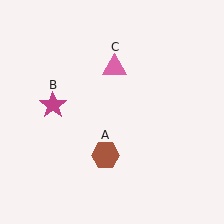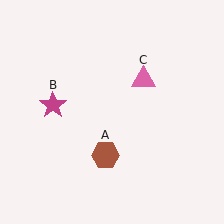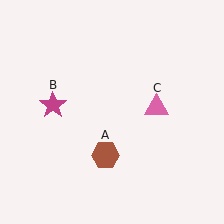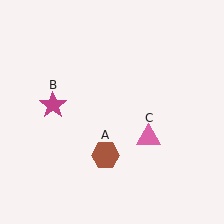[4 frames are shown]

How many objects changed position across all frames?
1 object changed position: pink triangle (object C).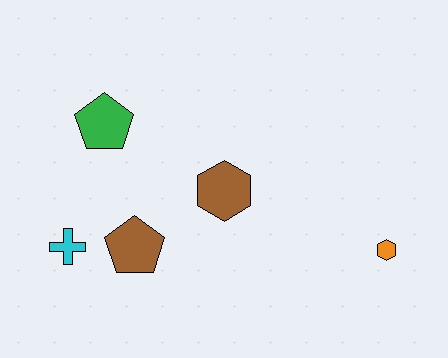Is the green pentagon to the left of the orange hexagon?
Yes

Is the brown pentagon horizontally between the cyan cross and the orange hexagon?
Yes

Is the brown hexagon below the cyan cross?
No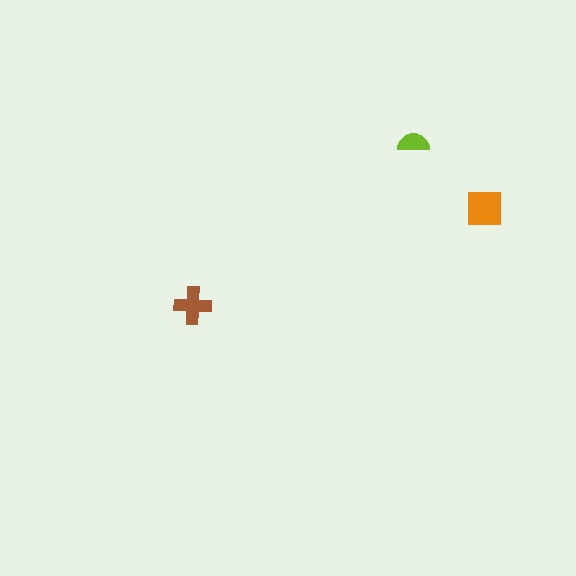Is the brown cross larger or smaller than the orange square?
Smaller.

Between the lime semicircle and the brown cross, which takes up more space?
The brown cross.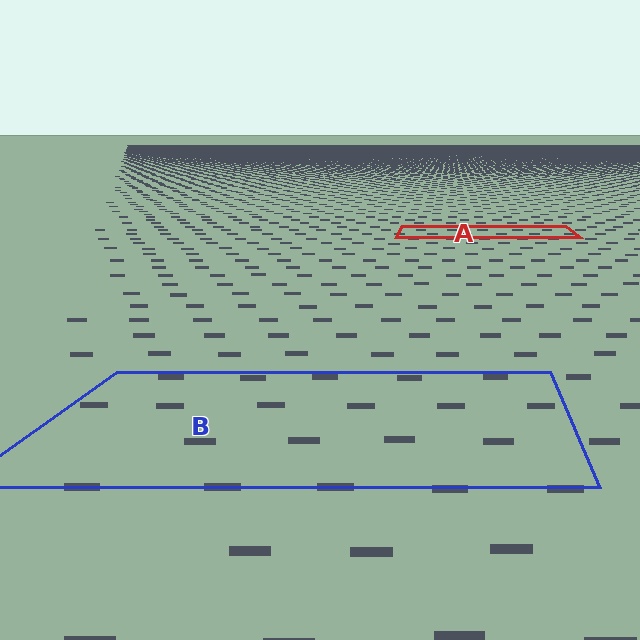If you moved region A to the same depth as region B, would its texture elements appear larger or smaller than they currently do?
They would appear larger. At a closer depth, the same texture elements are projected at a bigger on-screen size.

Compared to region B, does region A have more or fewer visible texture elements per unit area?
Region A has more texture elements per unit area — they are packed more densely because it is farther away.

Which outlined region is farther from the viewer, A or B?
Region A is farther from the viewer — the texture elements inside it appear smaller and more densely packed.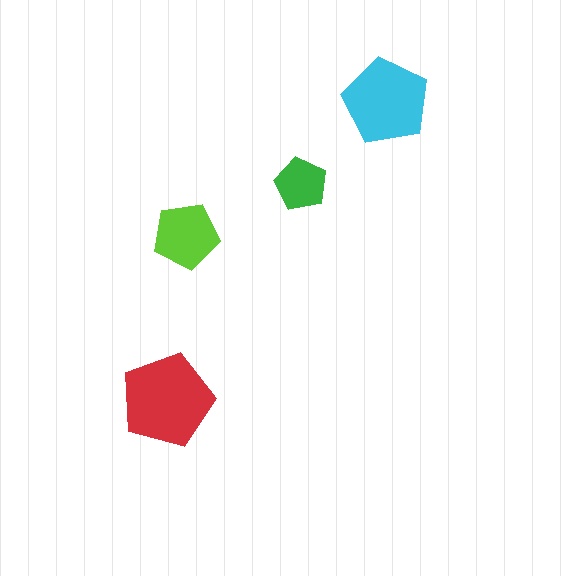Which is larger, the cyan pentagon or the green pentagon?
The cyan one.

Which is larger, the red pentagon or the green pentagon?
The red one.